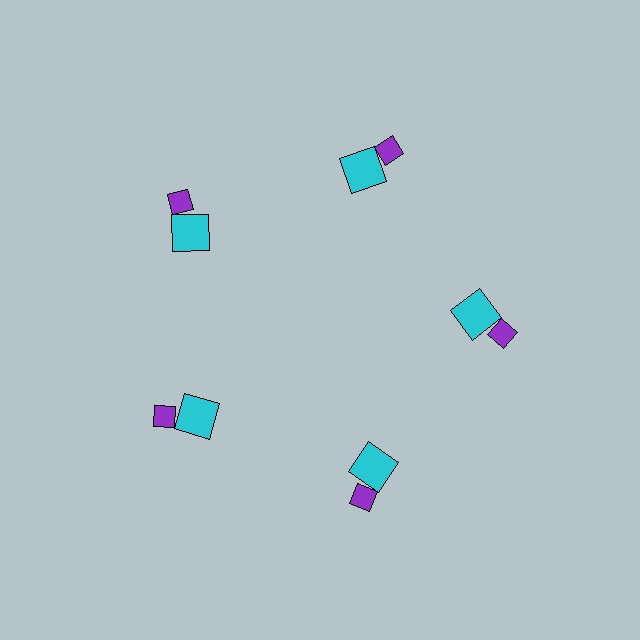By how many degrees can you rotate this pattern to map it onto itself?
The pattern maps onto itself every 72 degrees of rotation.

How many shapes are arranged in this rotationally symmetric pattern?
There are 10 shapes, arranged in 5 groups of 2.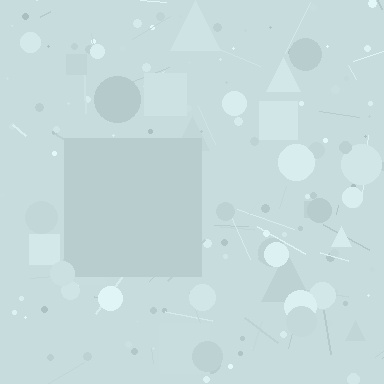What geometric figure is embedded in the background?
A square is embedded in the background.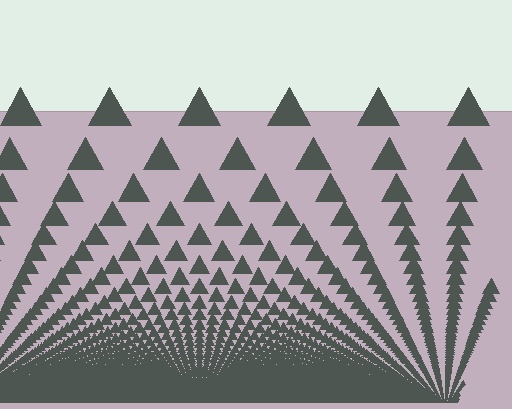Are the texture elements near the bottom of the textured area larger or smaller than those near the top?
Smaller. The gradient is inverted — elements near the bottom are smaller and denser.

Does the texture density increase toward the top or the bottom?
Density increases toward the bottom.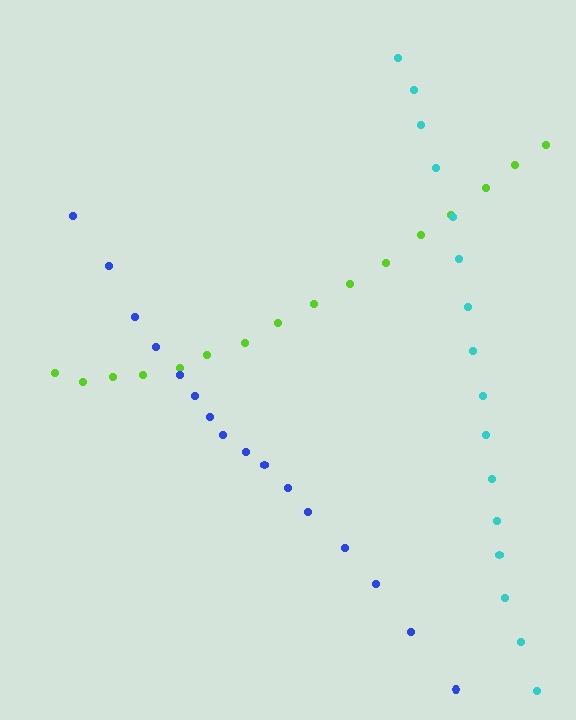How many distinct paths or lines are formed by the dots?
There are 3 distinct paths.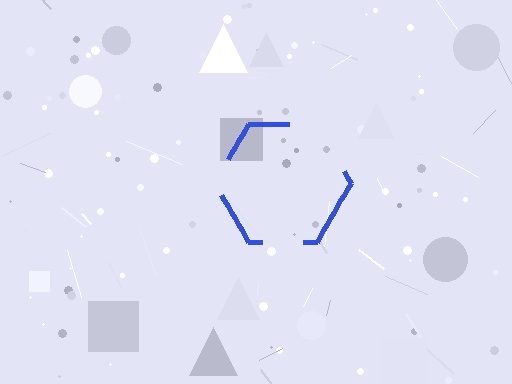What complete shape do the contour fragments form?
The contour fragments form a hexagon.